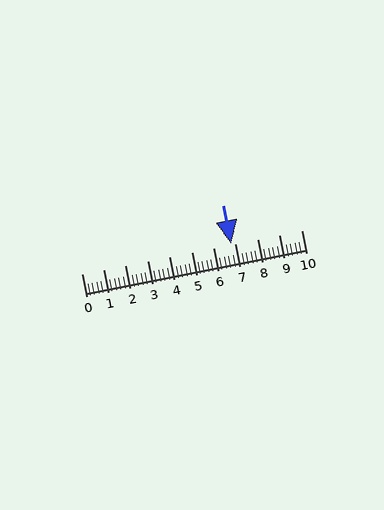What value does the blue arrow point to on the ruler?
The blue arrow points to approximately 6.8.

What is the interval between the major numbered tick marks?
The major tick marks are spaced 1 units apart.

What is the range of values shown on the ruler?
The ruler shows values from 0 to 10.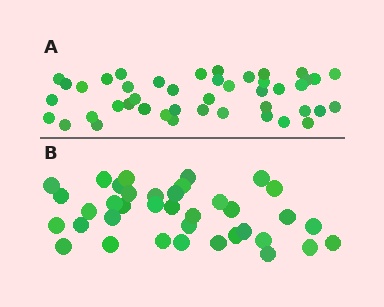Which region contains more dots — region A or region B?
Region A (the top region) has more dots.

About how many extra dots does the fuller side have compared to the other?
Region A has roughly 8 or so more dots than region B.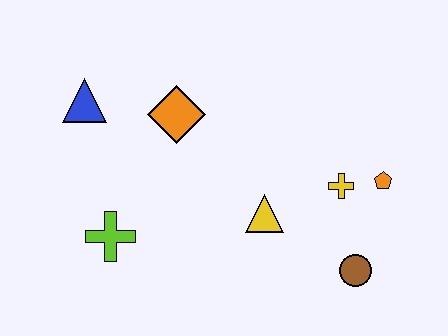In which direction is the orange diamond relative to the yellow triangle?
The orange diamond is above the yellow triangle.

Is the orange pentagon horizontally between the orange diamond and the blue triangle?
No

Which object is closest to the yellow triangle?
The yellow cross is closest to the yellow triangle.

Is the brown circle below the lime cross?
Yes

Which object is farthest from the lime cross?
The orange pentagon is farthest from the lime cross.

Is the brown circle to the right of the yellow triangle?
Yes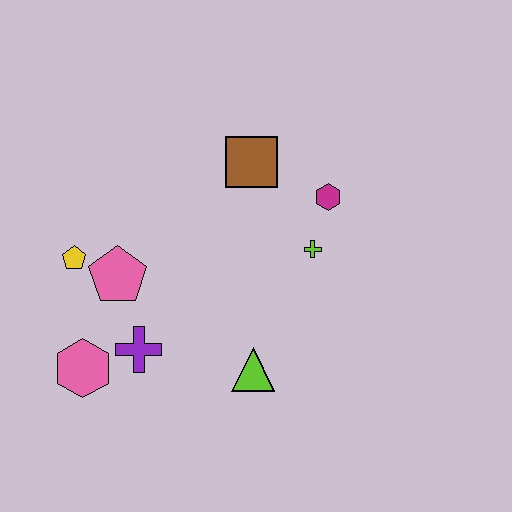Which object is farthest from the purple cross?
The magenta hexagon is farthest from the purple cross.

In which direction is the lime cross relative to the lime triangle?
The lime cross is above the lime triangle.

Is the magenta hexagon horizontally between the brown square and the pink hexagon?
No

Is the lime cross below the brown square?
Yes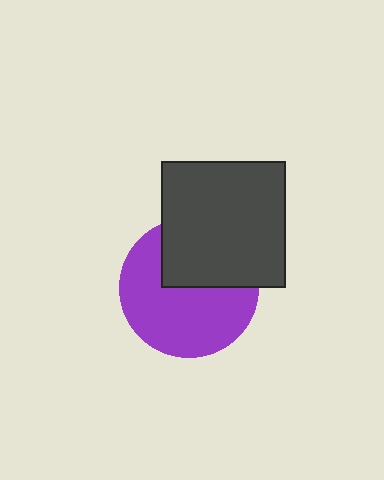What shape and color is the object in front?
The object in front is a dark gray rectangle.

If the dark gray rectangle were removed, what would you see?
You would see the complete purple circle.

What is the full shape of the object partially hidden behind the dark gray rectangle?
The partially hidden object is a purple circle.